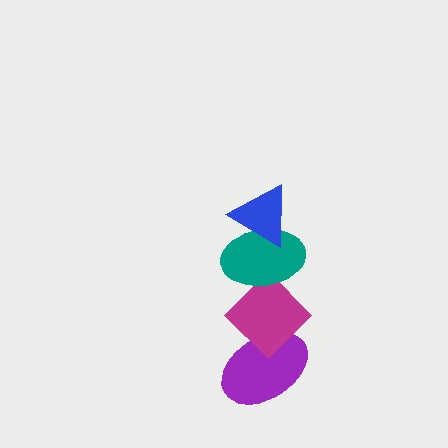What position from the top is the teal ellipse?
The teal ellipse is 2nd from the top.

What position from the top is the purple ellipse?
The purple ellipse is 4th from the top.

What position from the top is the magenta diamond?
The magenta diamond is 3rd from the top.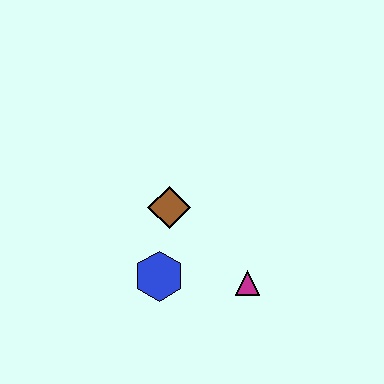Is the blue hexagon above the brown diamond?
No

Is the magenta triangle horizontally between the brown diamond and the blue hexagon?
No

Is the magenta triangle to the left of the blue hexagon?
No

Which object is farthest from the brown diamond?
The magenta triangle is farthest from the brown diamond.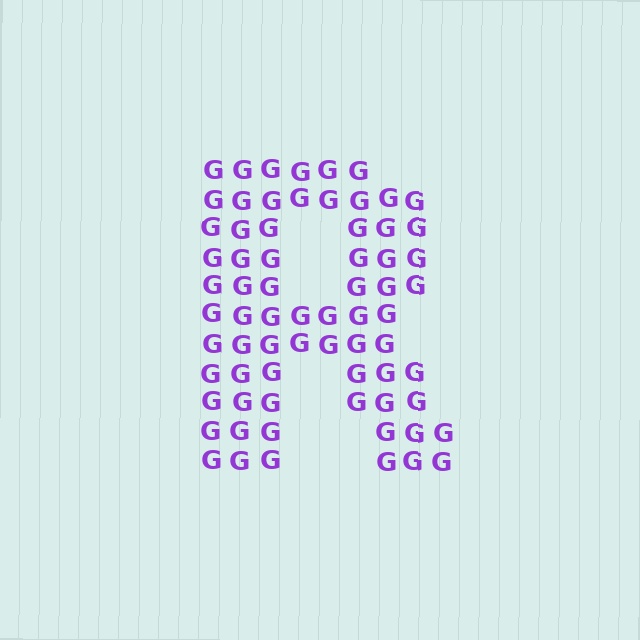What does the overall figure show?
The overall figure shows the letter R.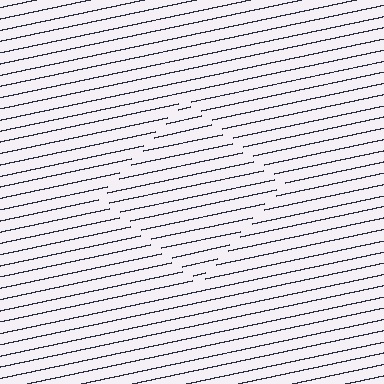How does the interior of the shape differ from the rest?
The interior of the shape contains the same grating, shifted by half a period — the contour is defined by the phase discontinuity where line-ends from the inner and outer gratings abut.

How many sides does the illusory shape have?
4 sides — the line-ends trace a square.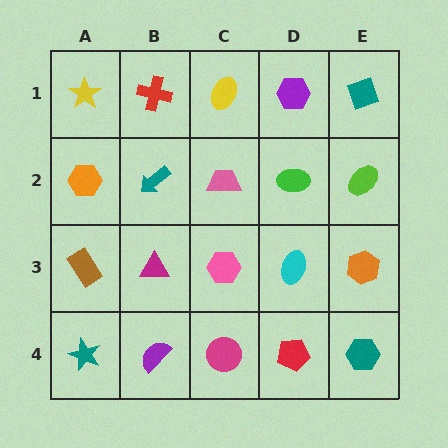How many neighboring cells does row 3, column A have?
3.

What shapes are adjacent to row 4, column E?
An orange hexagon (row 3, column E), a red pentagon (row 4, column D).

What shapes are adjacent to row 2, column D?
A purple hexagon (row 1, column D), a cyan ellipse (row 3, column D), a pink trapezoid (row 2, column C), a lime ellipse (row 2, column E).